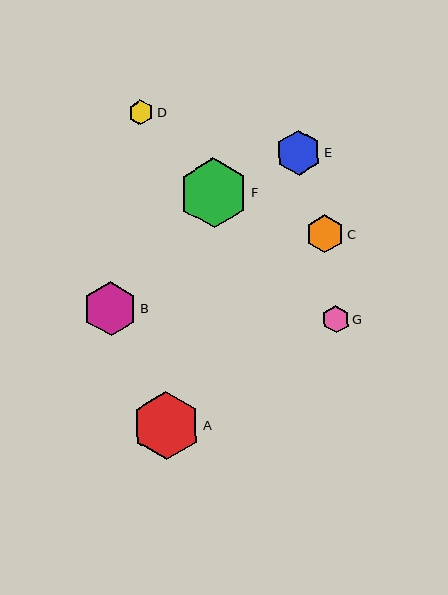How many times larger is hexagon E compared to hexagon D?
Hexagon E is approximately 1.8 times the size of hexagon D.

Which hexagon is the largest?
Hexagon F is the largest with a size of approximately 70 pixels.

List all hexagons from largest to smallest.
From largest to smallest: F, A, B, E, C, G, D.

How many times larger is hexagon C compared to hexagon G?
Hexagon C is approximately 1.4 times the size of hexagon G.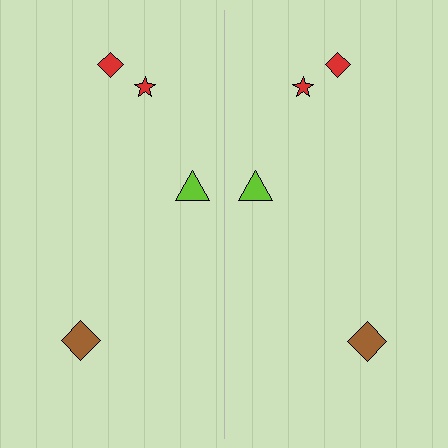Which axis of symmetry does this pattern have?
The pattern has a vertical axis of symmetry running through the center of the image.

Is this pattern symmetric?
Yes, this pattern has bilateral (reflection) symmetry.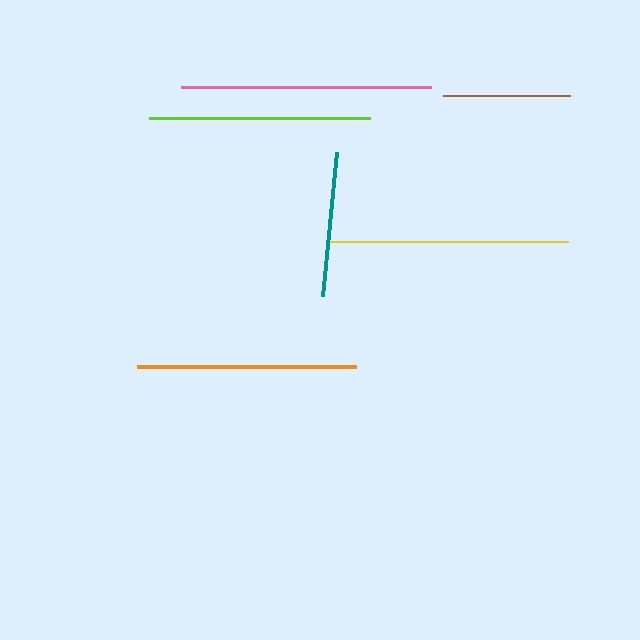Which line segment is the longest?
The pink line is the longest at approximately 250 pixels.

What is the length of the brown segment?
The brown segment is approximately 127 pixels long.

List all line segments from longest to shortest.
From longest to shortest: pink, yellow, lime, orange, teal, brown.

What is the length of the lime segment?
The lime segment is approximately 221 pixels long.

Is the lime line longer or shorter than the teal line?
The lime line is longer than the teal line.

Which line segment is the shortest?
The brown line is the shortest at approximately 127 pixels.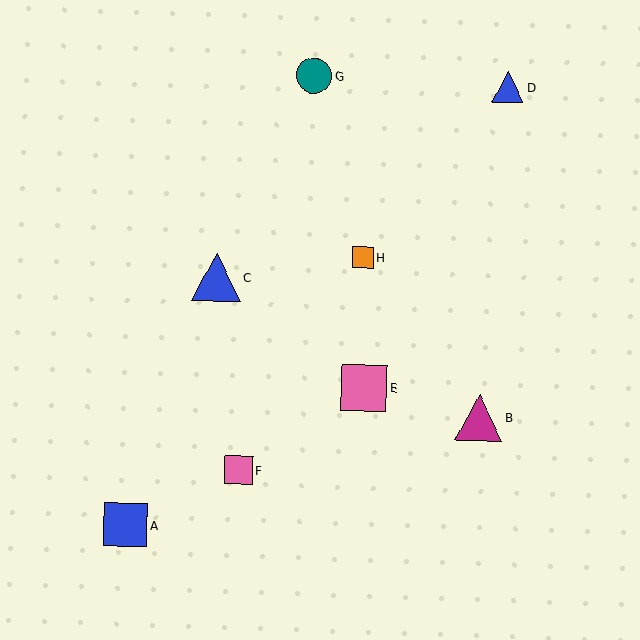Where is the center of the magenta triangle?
The center of the magenta triangle is at (479, 418).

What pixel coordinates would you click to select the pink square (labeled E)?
Click at (364, 388) to select the pink square E.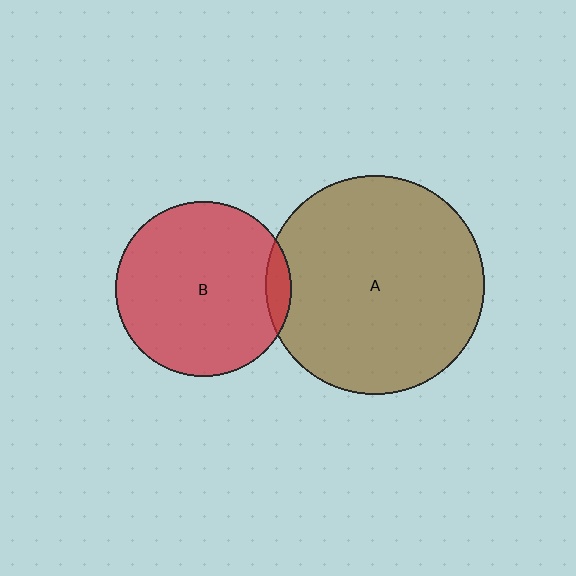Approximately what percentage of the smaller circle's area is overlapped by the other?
Approximately 5%.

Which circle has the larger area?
Circle A (brown).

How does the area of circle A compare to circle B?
Approximately 1.6 times.